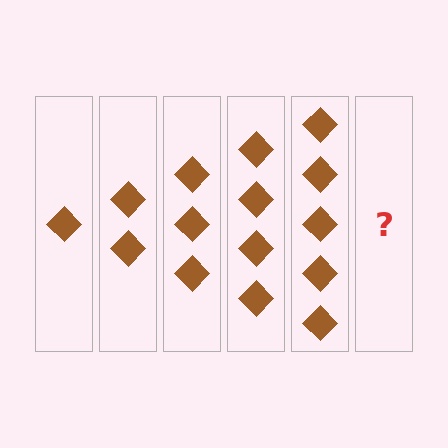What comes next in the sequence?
The next element should be 6 diamonds.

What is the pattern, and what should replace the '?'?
The pattern is that each step adds one more diamond. The '?' should be 6 diamonds.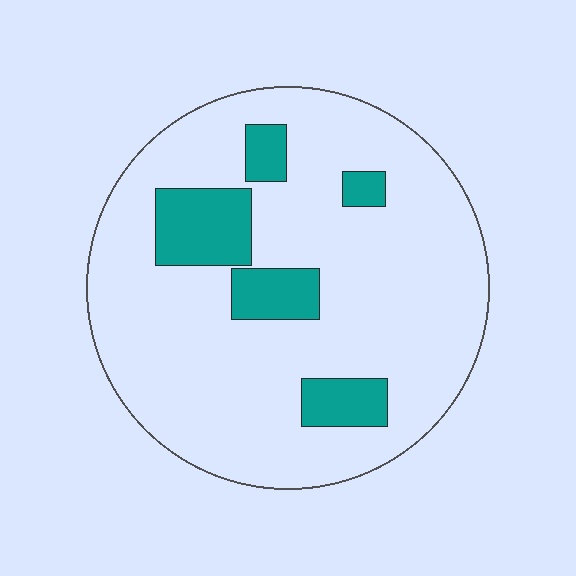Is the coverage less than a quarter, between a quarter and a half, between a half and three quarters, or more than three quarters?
Less than a quarter.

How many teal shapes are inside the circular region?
5.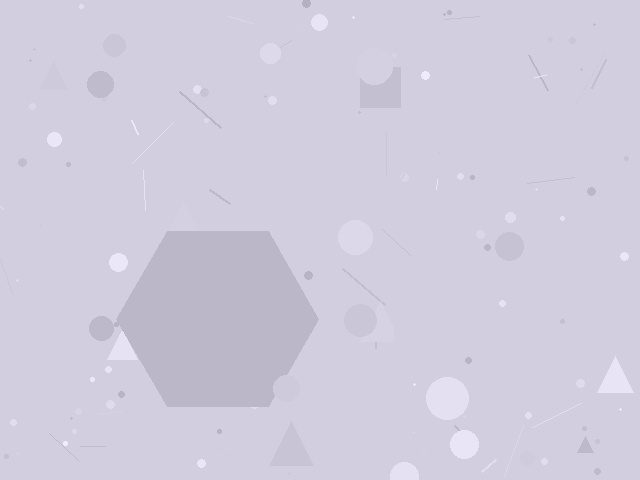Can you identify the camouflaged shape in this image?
The camouflaged shape is a hexagon.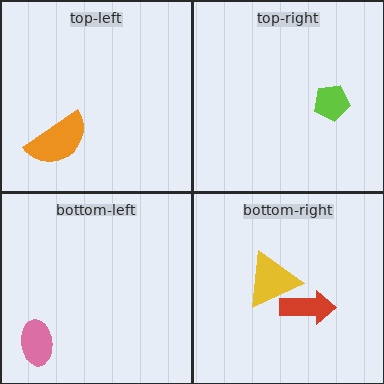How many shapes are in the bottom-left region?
1.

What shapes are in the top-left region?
The orange semicircle.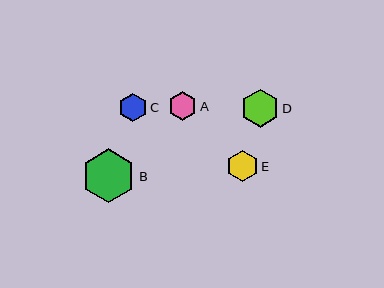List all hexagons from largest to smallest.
From largest to smallest: B, D, E, A, C.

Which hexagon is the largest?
Hexagon B is the largest with a size of approximately 54 pixels.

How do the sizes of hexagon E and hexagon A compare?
Hexagon E and hexagon A are approximately the same size.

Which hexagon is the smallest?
Hexagon C is the smallest with a size of approximately 28 pixels.